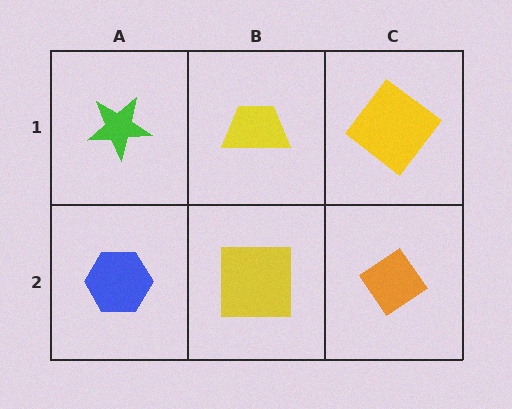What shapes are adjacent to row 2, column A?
A green star (row 1, column A), a yellow square (row 2, column B).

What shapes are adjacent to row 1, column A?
A blue hexagon (row 2, column A), a yellow trapezoid (row 1, column B).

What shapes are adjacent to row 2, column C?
A yellow diamond (row 1, column C), a yellow square (row 2, column B).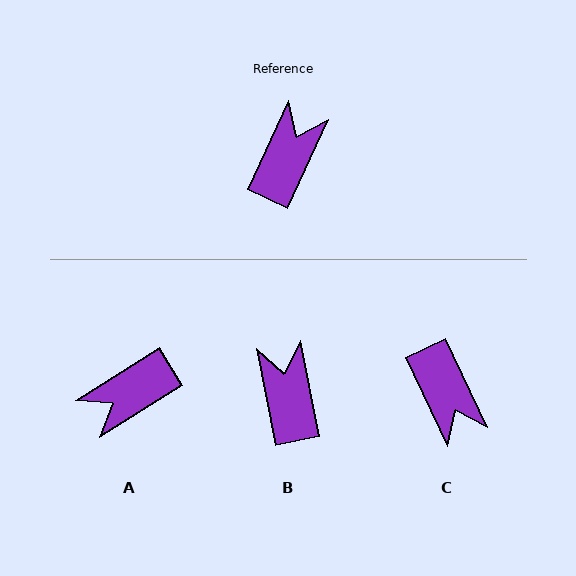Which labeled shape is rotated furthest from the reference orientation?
A, about 147 degrees away.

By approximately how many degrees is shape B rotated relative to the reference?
Approximately 36 degrees counter-clockwise.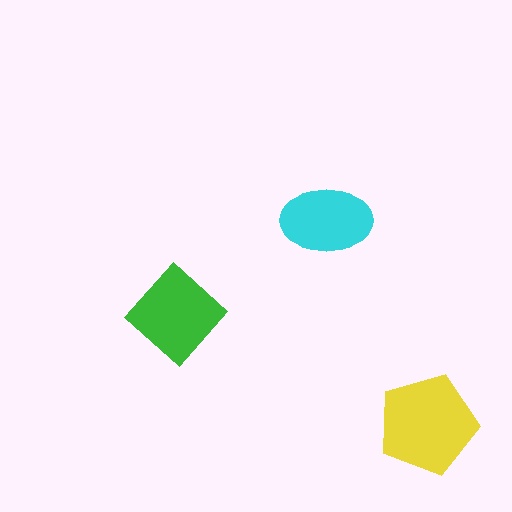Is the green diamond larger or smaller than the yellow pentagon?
Smaller.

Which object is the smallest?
The cyan ellipse.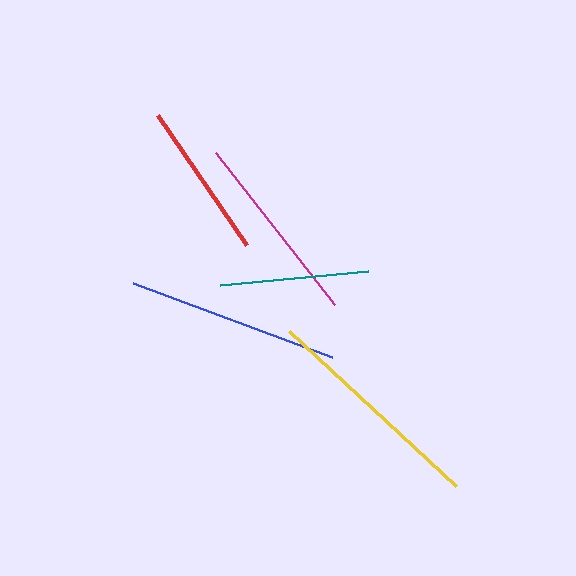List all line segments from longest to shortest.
From longest to shortest: yellow, blue, magenta, red, teal.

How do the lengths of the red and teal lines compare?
The red and teal lines are approximately the same length.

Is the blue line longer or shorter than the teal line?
The blue line is longer than the teal line.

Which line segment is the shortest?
The teal line is the shortest at approximately 148 pixels.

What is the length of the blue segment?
The blue segment is approximately 212 pixels long.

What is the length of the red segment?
The red segment is approximately 157 pixels long.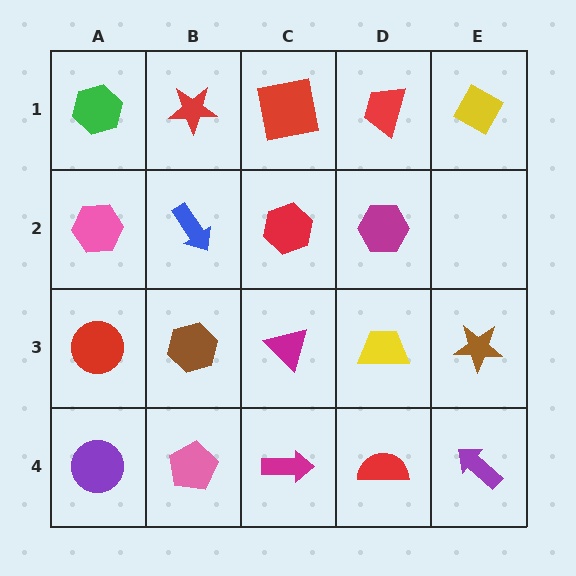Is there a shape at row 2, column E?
No, that cell is empty.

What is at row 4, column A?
A purple circle.